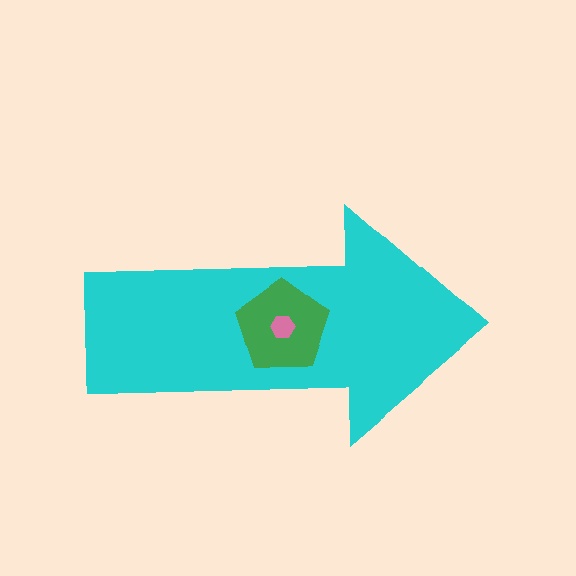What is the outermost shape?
The cyan arrow.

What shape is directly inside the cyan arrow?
The green pentagon.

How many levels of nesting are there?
3.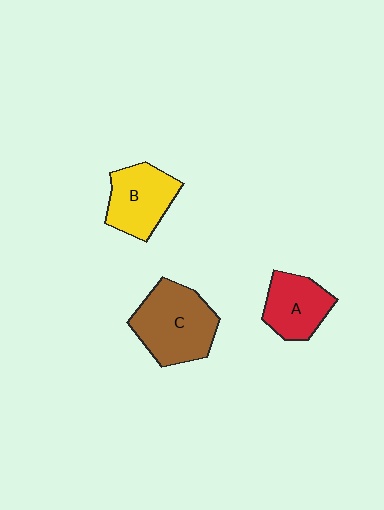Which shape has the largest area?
Shape C (brown).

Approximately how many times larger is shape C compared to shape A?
Approximately 1.5 times.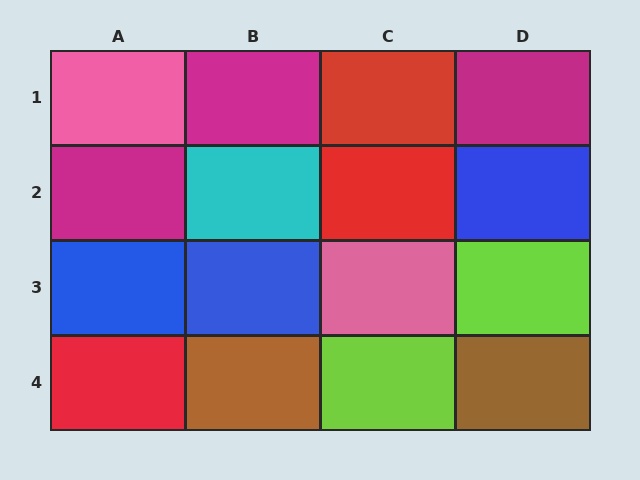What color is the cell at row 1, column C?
Red.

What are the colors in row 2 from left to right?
Magenta, cyan, red, blue.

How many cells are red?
3 cells are red.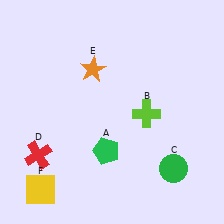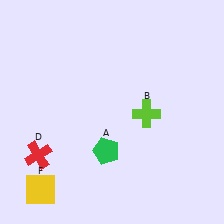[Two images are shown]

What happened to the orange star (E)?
The orange star (E) was removed in Image 2. It was in the top-left area of Image 1.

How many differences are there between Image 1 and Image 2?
There are 2 differences between the two images.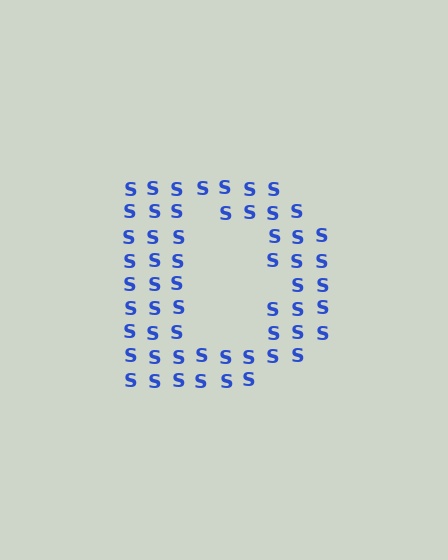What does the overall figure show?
The overall figure shows the letter D.